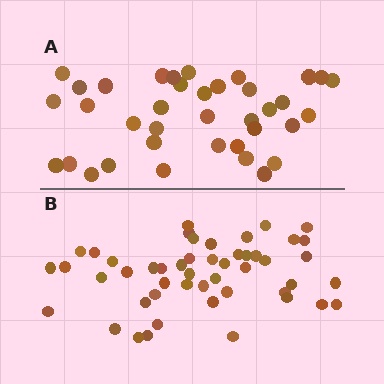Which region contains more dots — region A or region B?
Region B (the bottom region) has more dots.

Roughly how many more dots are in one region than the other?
Region B has roughly 12 or so more dots than region A.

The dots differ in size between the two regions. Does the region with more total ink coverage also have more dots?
No. Region A has more total ink coverage because its dots are larger, but region B actually contains more individual dots. Total area can be misleading — the number of items is what matters here.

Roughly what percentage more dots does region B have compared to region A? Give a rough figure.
About 30% more.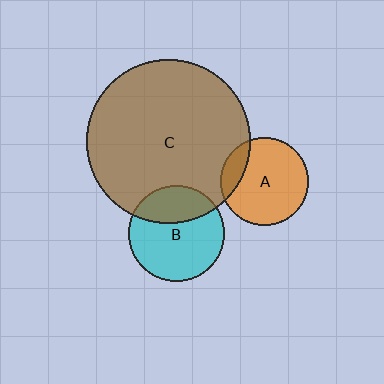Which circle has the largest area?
Circle C (brown).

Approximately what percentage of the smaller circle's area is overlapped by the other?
Approximately 15%.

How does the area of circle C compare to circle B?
Approximately 3.0 times.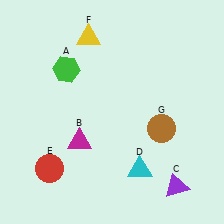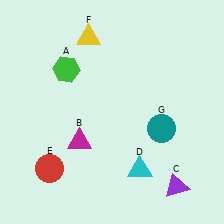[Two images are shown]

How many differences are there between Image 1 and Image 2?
There is 1 difference between the two images.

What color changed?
The circle (G) changed from brown in Image 1 to teal in Image 2.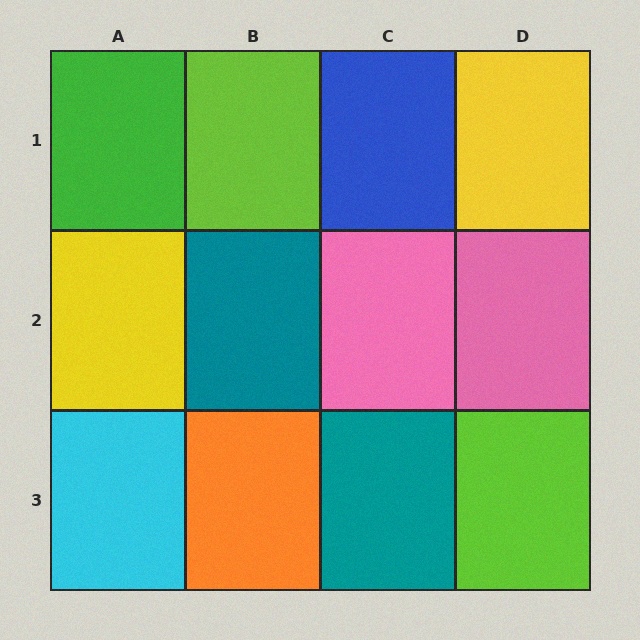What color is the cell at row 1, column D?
Yellow.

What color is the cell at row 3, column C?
Teal.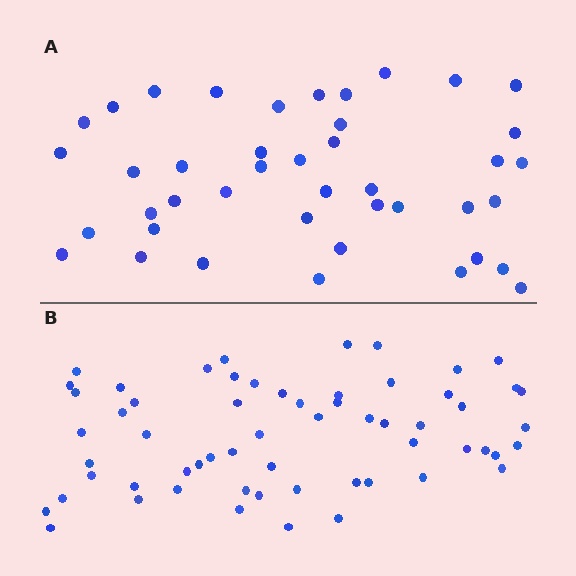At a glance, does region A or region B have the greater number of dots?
Region B (the bottom region) has more dots.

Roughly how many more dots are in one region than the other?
Region B has approximately 20 more dots than region A.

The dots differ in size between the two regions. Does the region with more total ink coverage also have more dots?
No. Region A has more total ink coverage because its dots are larger, but region B actually contains more individual dots. Total area can be misleading — the number of items is what matters here.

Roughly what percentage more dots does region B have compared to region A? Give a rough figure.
About 45% more.